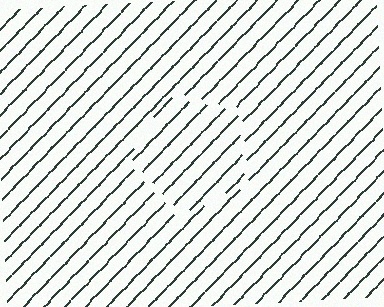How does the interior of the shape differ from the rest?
The interior of the shape contains the same grating, shifted by half a period — the contour is defined by the phase discontinuity where line-ends from the inner and outer gratings abut.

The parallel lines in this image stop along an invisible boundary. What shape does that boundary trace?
An illusory pentagon. The interior of the shape contains the same grating, shifted by half a period — the contour is defined by the phase discontinuity where line-ends from the inner and outer gratings abut.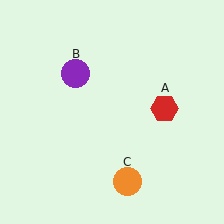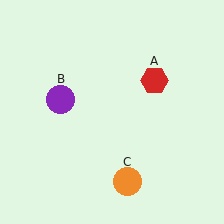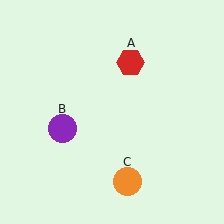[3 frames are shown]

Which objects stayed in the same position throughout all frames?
Orange circle (object C) remained stationary.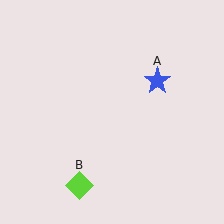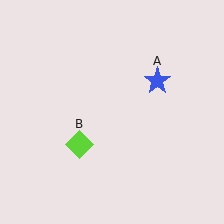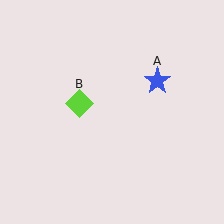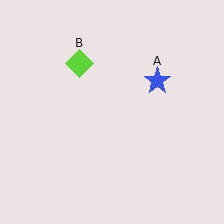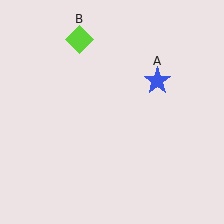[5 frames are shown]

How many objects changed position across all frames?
1 object changed position: lime diamond (object B).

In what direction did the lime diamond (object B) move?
The lime diamond (object B) moved up.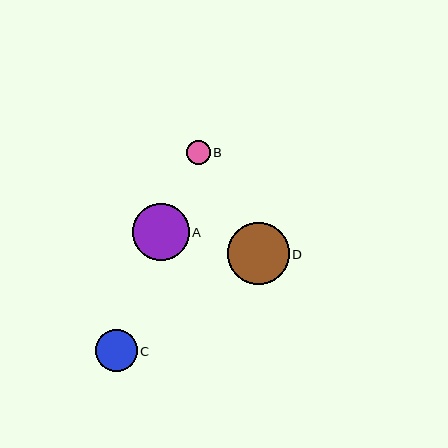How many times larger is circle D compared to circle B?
Circle D is approximately 2.6 times the size of circle B.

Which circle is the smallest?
Circle B is the smallest with a size of approximately 24 pixels.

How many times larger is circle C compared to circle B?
Circle C is approximately 1.7 times the size of circle B.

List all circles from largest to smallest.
From largest to smallest: D, A, C, B.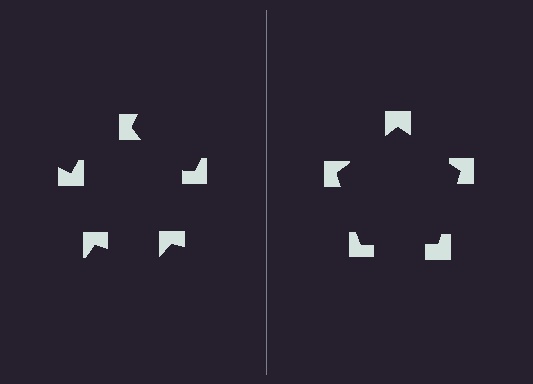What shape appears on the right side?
An illusory pentagon.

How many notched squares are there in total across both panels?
10 — 5 on each side.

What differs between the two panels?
The notched squares are positioned identically on both sides; only the wedge orientations differ. On the right they align to a pentagon; on the left they are misaligned.